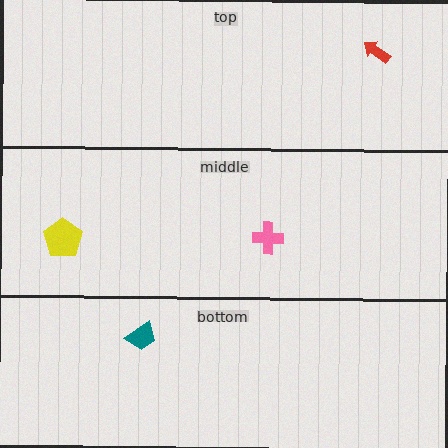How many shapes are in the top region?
1.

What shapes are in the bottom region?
The teal trapezoid.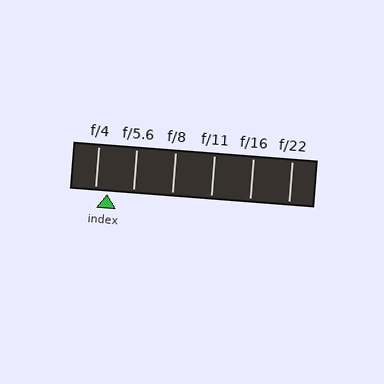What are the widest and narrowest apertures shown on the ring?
The widest aperture shown is f/4 and the narrowest is f/22.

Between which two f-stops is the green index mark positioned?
The index mark is between f/4 and f/5.6.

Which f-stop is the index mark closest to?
The index mark is closest to f/4.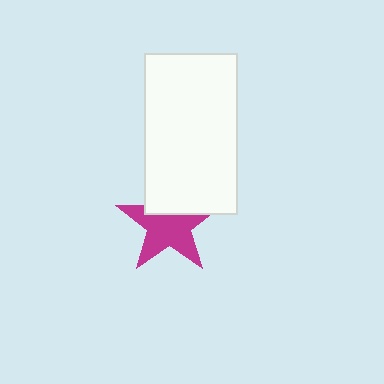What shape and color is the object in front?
The object in front is a white rectangle.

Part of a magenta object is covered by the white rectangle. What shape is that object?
It is a star.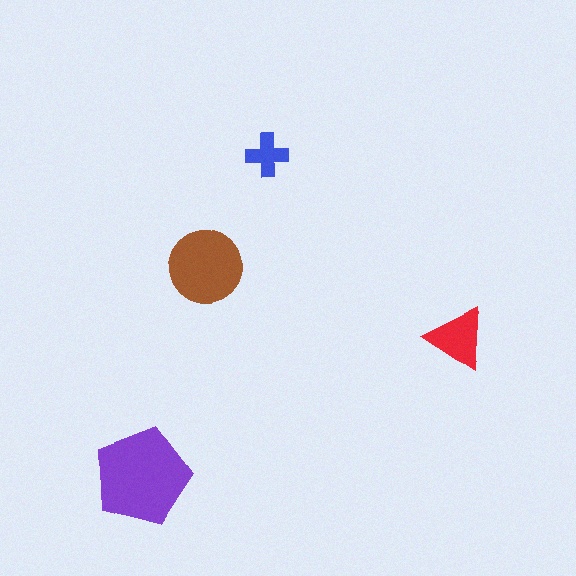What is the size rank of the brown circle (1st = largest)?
2nd.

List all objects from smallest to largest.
The blue cross, the red triangle, the brown circle, the purple pentagon.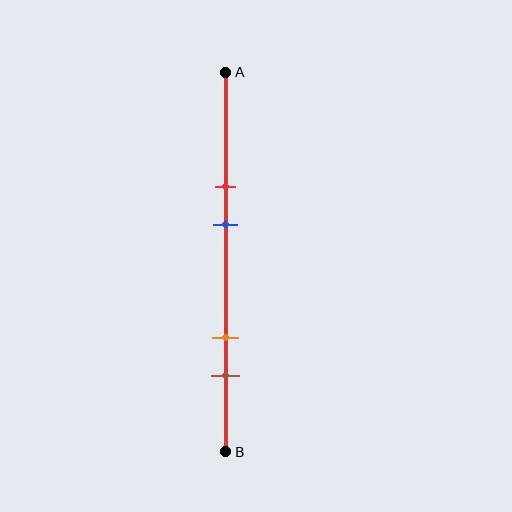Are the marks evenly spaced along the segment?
No, the marks are not evenly spaced.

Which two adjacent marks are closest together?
The red and blue marks are the closest adjacent pair.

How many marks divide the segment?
There are 4 marks dividing the segment.